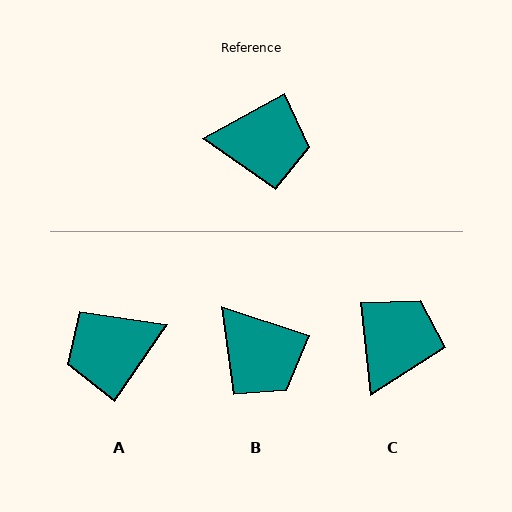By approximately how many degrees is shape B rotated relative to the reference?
Approximately 48 degrees clockwise.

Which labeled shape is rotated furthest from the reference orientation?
A, about 154 degrees away.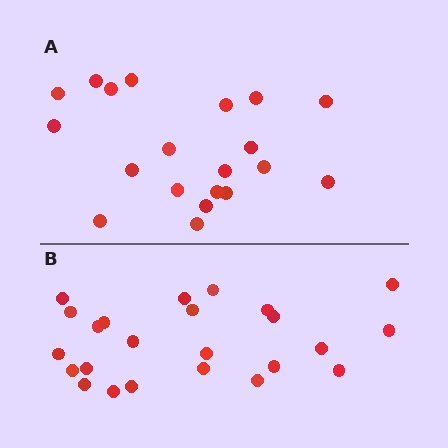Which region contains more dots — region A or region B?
Region B (the bottom region) has more dots.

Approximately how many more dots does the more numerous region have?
Region B has about 4 more dots than region A.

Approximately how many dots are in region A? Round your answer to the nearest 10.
About 20 dots.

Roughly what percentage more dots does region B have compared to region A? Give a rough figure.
About 20% more.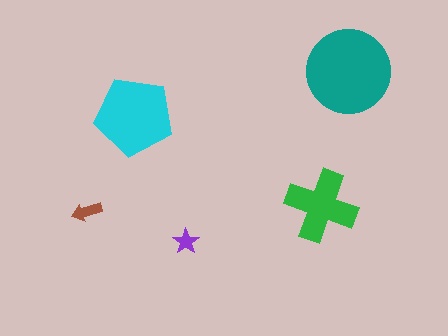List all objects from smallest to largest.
The purple star, the brown arrow, the green cross, the cyan pentagon, the teal circle.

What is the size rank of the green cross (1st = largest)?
3rd.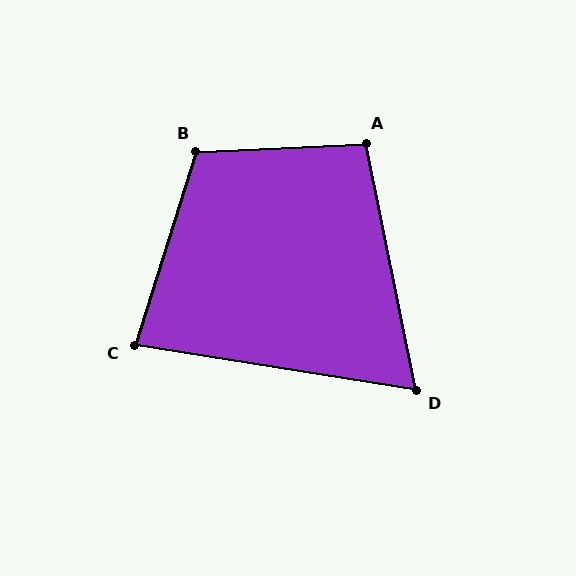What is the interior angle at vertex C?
Approximately 81 degrees (acute).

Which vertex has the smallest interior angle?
D, at approximately 69 degrees.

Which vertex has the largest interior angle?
B, at approximately 111 degrees.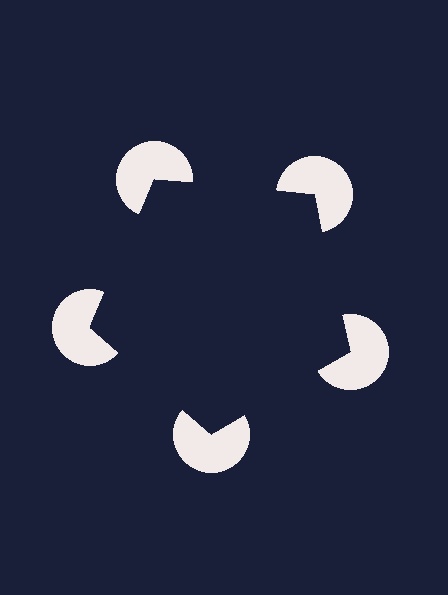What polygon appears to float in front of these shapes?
An illusory pentagon — its edges are inferred from the aligned wedge cuts in the pac-man discs, not physically drawn.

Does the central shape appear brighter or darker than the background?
It typically appears slightly darker than the background, even though no actual brightness change is drawn.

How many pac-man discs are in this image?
There are 5 — one at each vertex of the illusory pentagon.